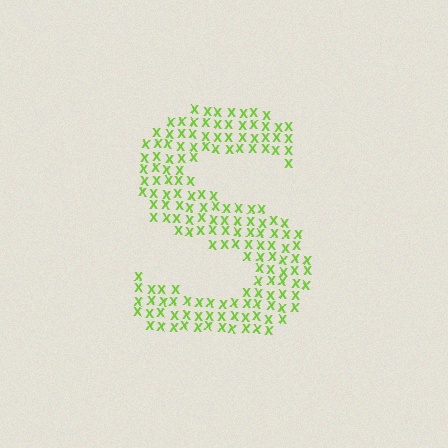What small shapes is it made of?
It is made of small letter X's.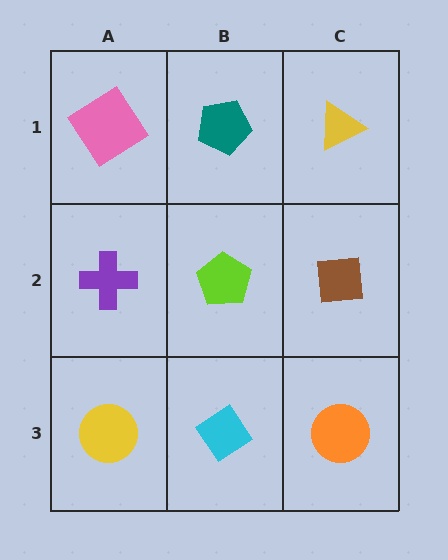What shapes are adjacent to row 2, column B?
A teal pentagon (row 1, column B), a cyan diamond (row 3, column B), a purple cross (row 2, column A), a brown square (row 2, column C).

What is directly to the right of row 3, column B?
An orange circle.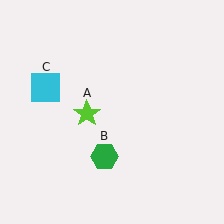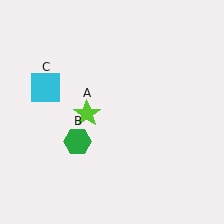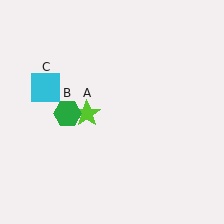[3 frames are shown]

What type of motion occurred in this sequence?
The green hexagon (object B) rotated clockwise around the center of the scene.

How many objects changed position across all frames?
1 object changed position: green hexagon (object B).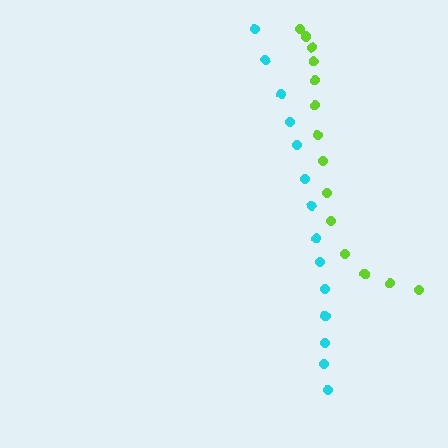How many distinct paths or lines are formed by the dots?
There are 2 distinct paths.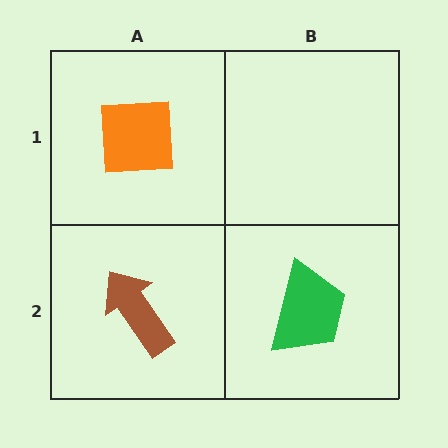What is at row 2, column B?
A green trapezoid.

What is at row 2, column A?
A brown arrow.